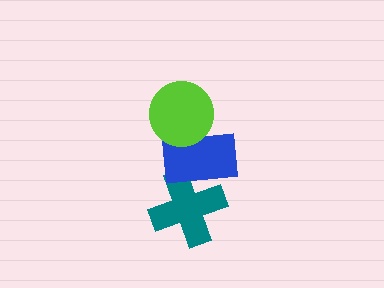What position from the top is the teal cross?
The teal cross is 3rd from the top.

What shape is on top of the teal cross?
The blue rectangle is on top of the teal cross.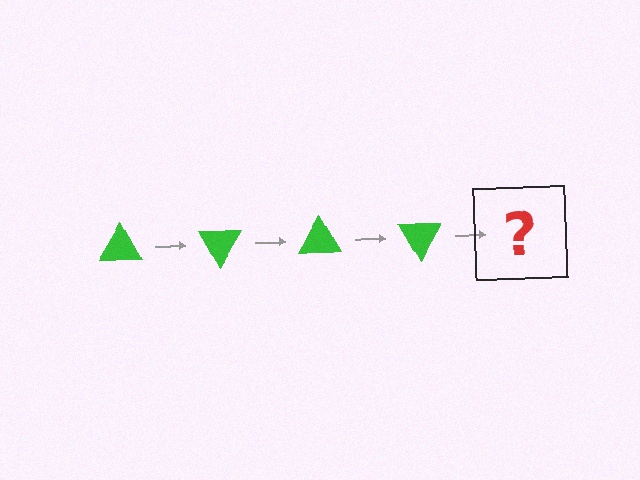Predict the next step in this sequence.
The next step is a green triangle rotated 240 degrees.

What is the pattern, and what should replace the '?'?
The pattern is that the triangle rotates 60 degrees each step. The '?' should be a green triangle rotated 240 degrees.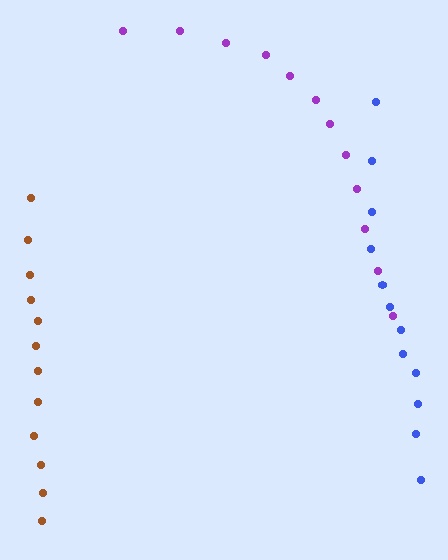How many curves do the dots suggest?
There are 3 distinct paths.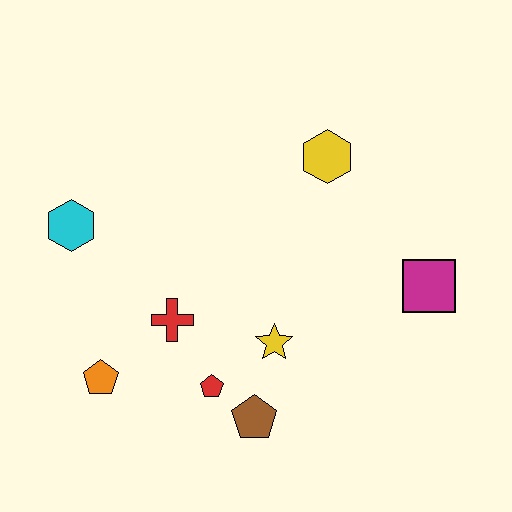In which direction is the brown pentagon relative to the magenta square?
The brown pentagon is to the left of the magenta square.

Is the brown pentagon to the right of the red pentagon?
Yes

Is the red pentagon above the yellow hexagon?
No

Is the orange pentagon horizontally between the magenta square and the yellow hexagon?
No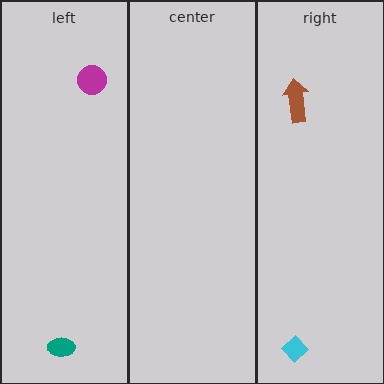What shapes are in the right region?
The cyan diamond, the brown arrow.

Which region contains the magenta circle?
The left region.